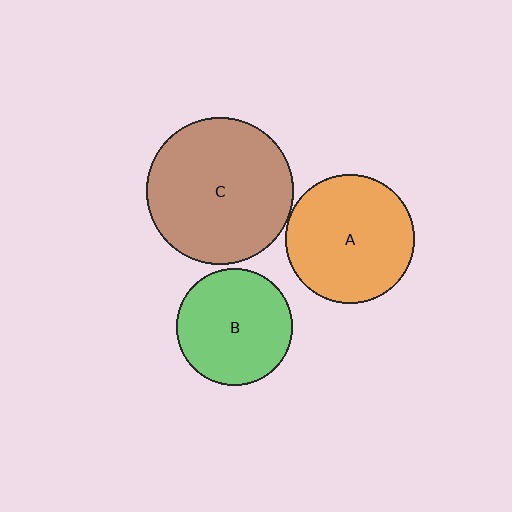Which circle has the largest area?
Circle C (brown).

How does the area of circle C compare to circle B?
Approximately 1.6 times.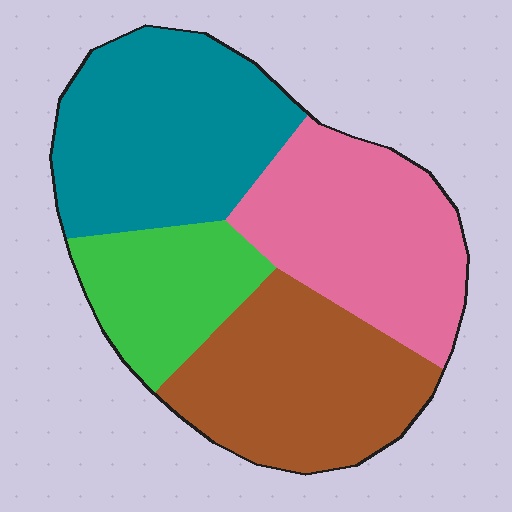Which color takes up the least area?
Green, at roughly 15%.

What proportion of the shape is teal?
Teal takes up between a quarter and a half of the shape.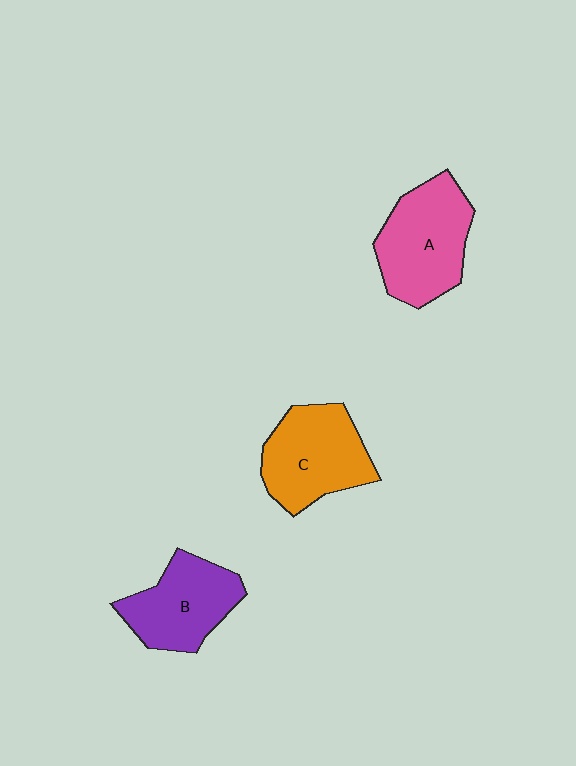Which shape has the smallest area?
Shape B (purple).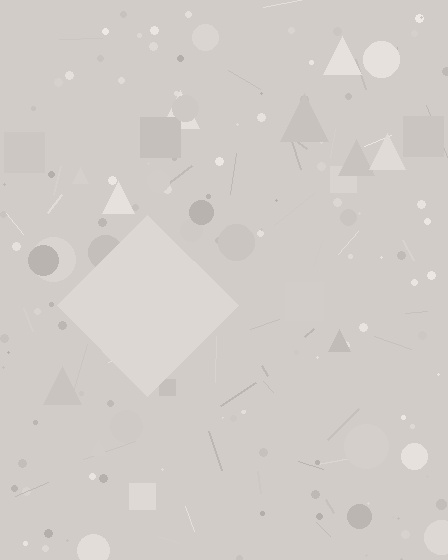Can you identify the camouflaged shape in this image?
The camouflaged shape is a diamond.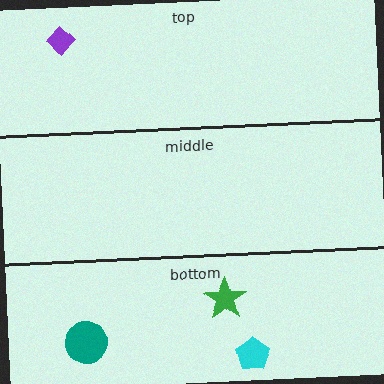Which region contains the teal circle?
The bottom region.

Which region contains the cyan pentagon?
The bottom region.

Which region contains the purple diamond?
The top region.